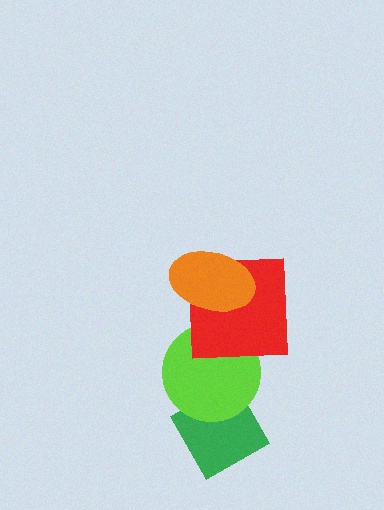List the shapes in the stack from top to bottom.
From top to bottom: the orange ellipse, the red square, the lime circle, the green diamond.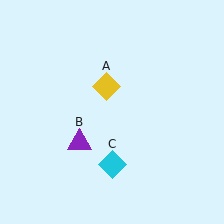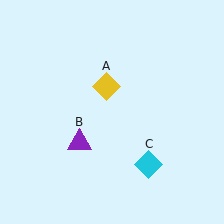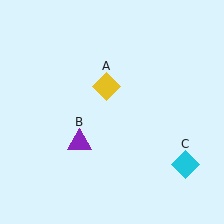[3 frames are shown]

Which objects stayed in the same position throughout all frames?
Yellow diamond (object A) and purple triangle (object B) remained stationary.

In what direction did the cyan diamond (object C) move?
The cyan diamond (object C) moved right.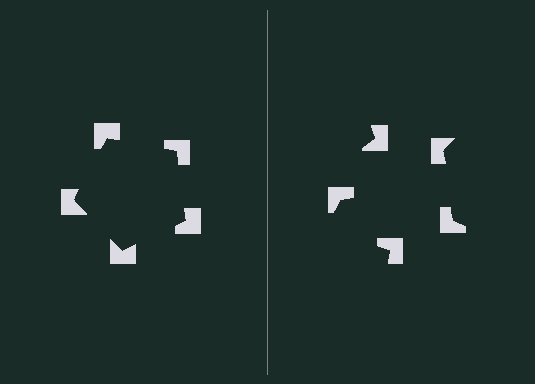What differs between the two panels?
The notched squares are positioned identically on both sides; only the wedge orientations differ. On the left they align to a pentagon; on the right they are misaligned.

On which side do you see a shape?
An illusory pentagon appears on the left side. On the right side the wedge cuts are rotated, so no coherent shape forms.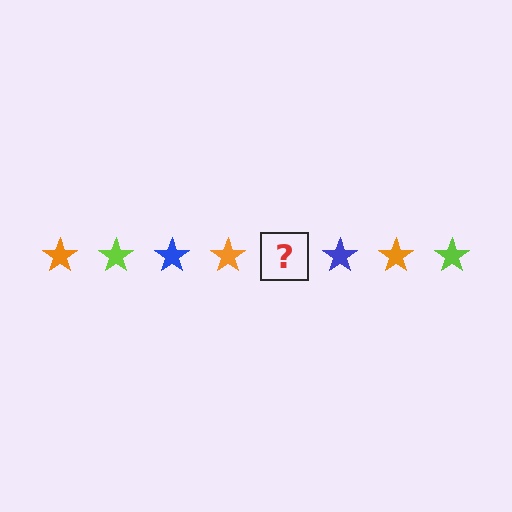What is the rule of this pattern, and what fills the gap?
The rule is that the pattern cycles through orange, lime, blue stars. The gap should be filled with a lime star.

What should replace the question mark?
The question mark should be replaced with a lime star.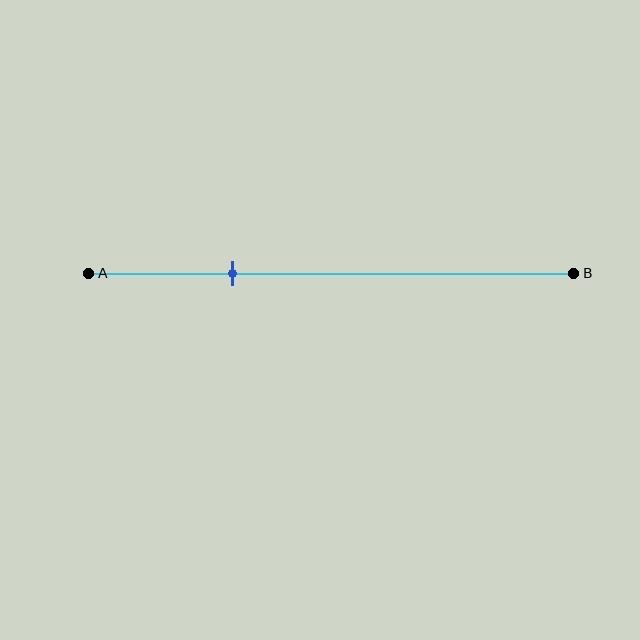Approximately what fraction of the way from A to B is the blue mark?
The blue mark is approximately 30% of the way from A to B.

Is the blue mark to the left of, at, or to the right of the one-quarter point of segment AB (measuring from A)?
The blue mark is to the right of the one-quarter point of segment AB.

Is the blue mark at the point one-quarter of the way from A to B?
No, the mark is at about 30% from A, not at the 25% one-quarter point.